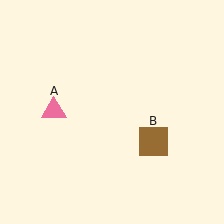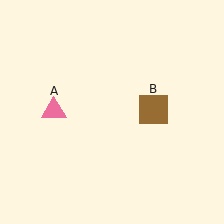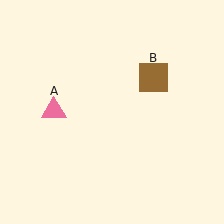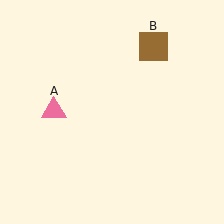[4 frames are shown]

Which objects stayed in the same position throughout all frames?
Pink triangle (object A) remained stationary.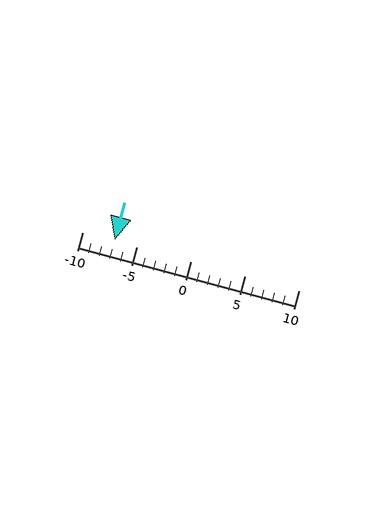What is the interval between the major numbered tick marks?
The major tick marks are spaced 5 units apart.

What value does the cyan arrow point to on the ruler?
The cyan arrow points to approximately -7.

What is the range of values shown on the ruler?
The ruler shows values from -10 to 10.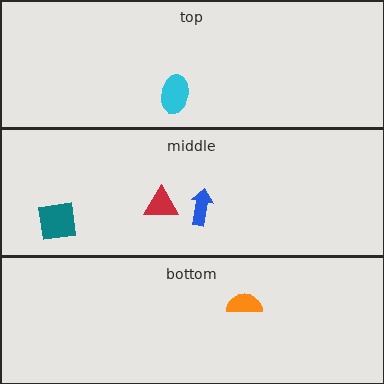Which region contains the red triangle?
The middle region.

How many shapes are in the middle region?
3.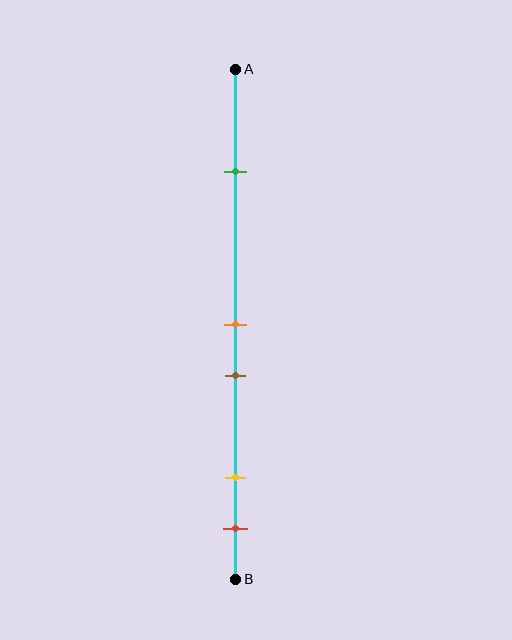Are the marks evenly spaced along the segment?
No, the marks are not evenly spaced.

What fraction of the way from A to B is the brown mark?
The brown mark is approximately 60% (0.6) of the way from A to B.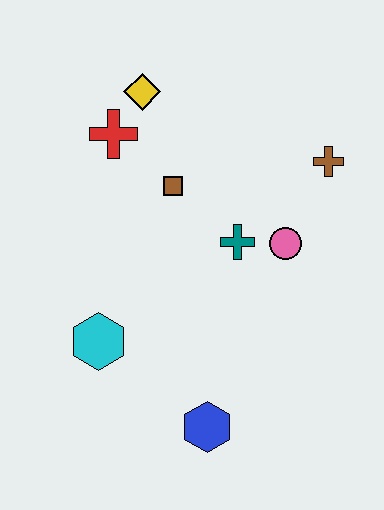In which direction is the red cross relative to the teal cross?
The red cross is to the left of the teal cross.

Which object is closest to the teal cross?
The pink circle is closest to the teal cross.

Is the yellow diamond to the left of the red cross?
No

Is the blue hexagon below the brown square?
Yes